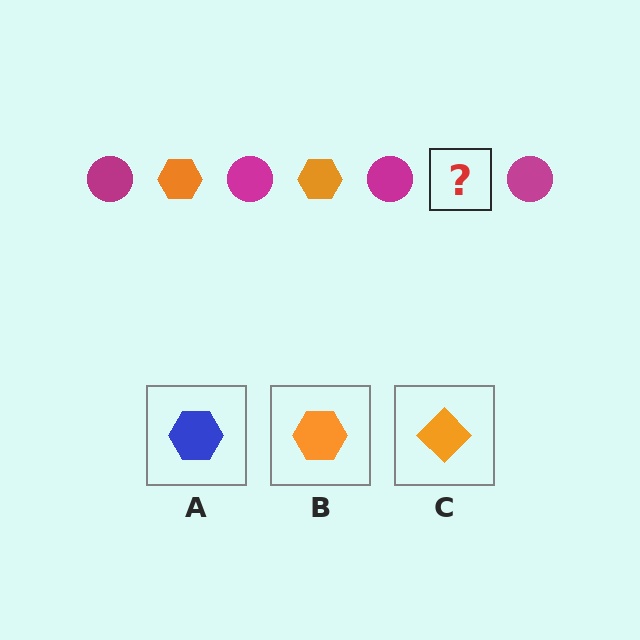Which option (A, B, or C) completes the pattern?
B.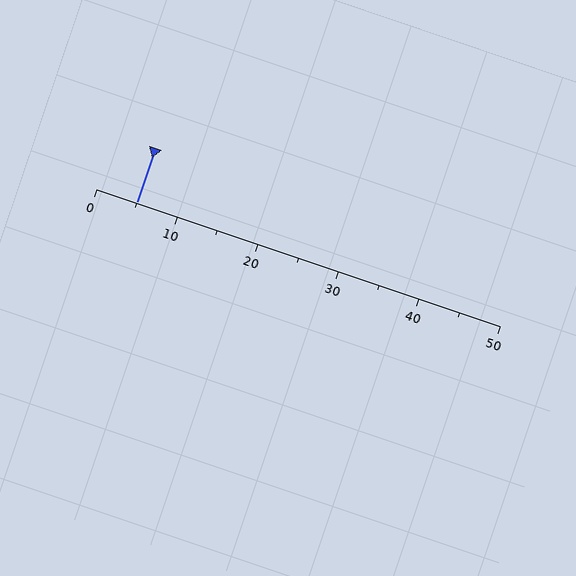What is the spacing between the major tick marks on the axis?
The major ticks are spaced 10 apart.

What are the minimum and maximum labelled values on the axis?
The axis runs from 0 to 50.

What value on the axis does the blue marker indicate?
The marker indicates approximately 5.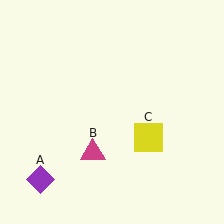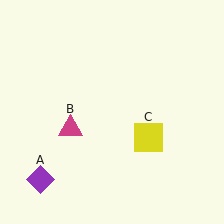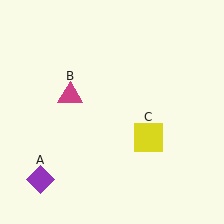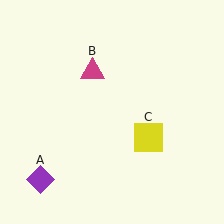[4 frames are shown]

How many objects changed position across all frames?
1 object changed position: magenta triangle (object B).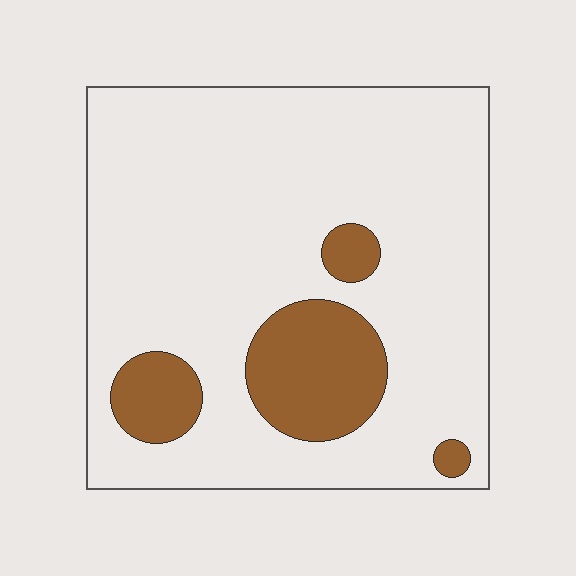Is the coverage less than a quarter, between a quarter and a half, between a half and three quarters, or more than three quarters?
Less than a quarter.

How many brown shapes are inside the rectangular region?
4.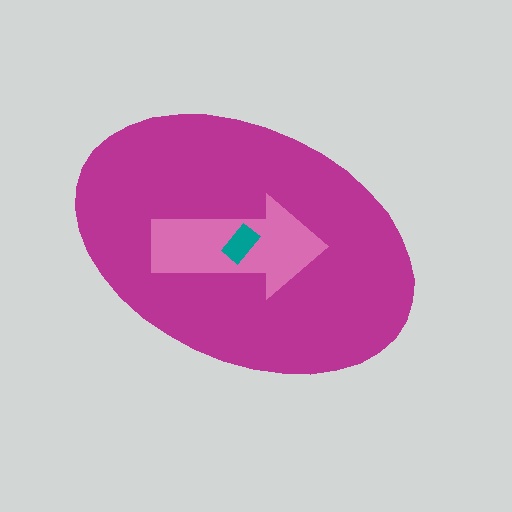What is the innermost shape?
The teal rectangle.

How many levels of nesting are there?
3.